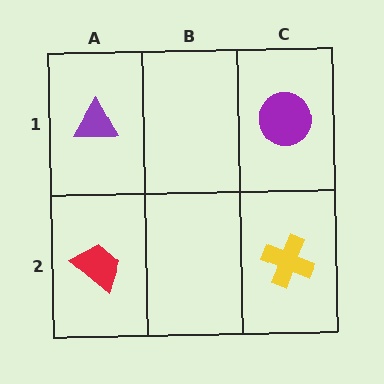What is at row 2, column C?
A yellow cross.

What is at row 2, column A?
A red trapezoid.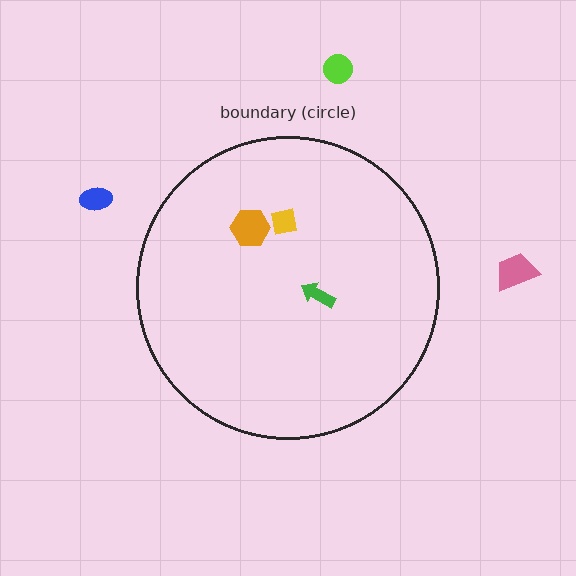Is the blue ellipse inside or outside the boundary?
Outside.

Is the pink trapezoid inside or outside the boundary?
Outside.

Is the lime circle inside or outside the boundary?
Outside.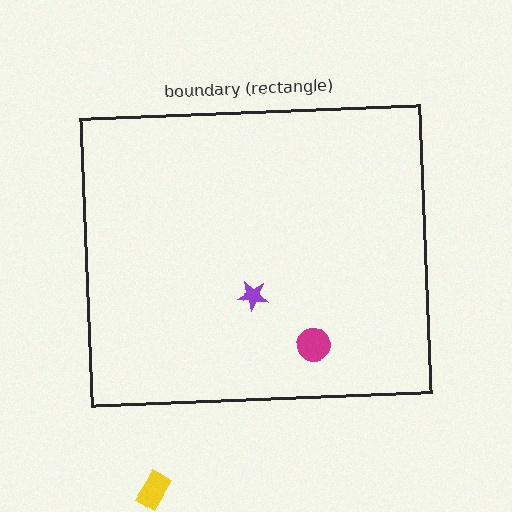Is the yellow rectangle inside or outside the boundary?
Outside.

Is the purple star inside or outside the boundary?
Inside.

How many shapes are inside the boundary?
2 inside, 1 outside.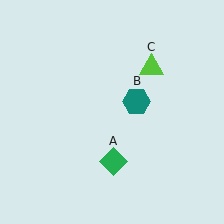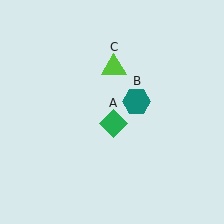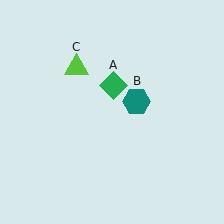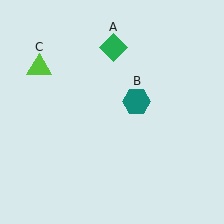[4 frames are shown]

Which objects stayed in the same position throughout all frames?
Teal hexagon (object B) remained stationary.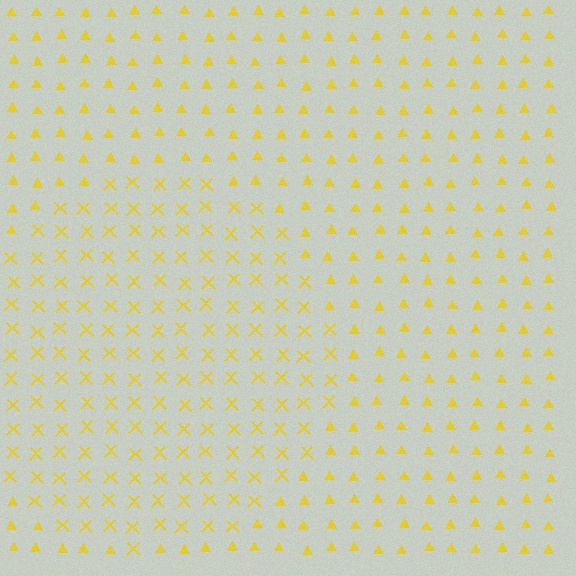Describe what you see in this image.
The image is filled with small yellow elements arranged in a uniform grid. A circle-shaped region contains X marks, while the surrounding area contains triangles. The boundary is defined purely by the change in element shape.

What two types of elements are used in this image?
The image uses X marks inside the circle region and triangles outside it.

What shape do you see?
I see a circle.